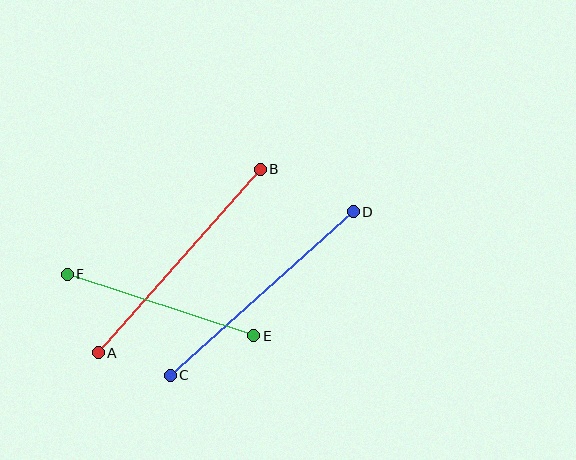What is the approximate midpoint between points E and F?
The midpoint is at approximately (160, 305) pixels.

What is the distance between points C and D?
The distance is approximately 245 pixels.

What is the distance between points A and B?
The distance is approximately 245 pixels.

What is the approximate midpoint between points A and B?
The midpoint is at approximately (179, 261) pixels.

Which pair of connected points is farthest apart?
Points C and D are farthest apart.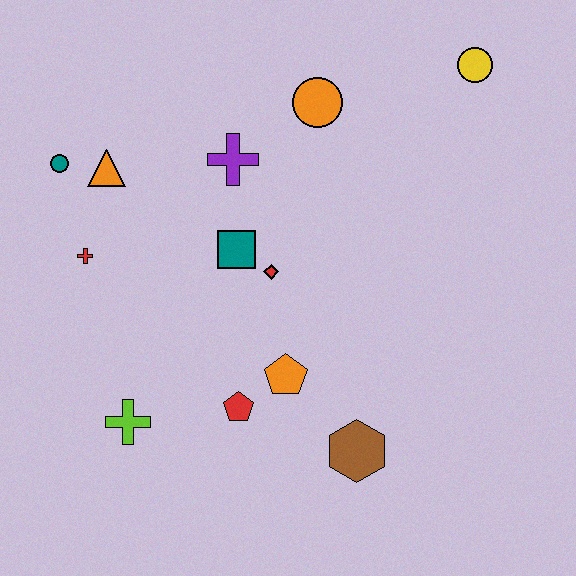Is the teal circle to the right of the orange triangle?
No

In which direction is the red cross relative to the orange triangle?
The red cross is below the orange triangle.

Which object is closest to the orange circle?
The purple cross is closest to the orange circle.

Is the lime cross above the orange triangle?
No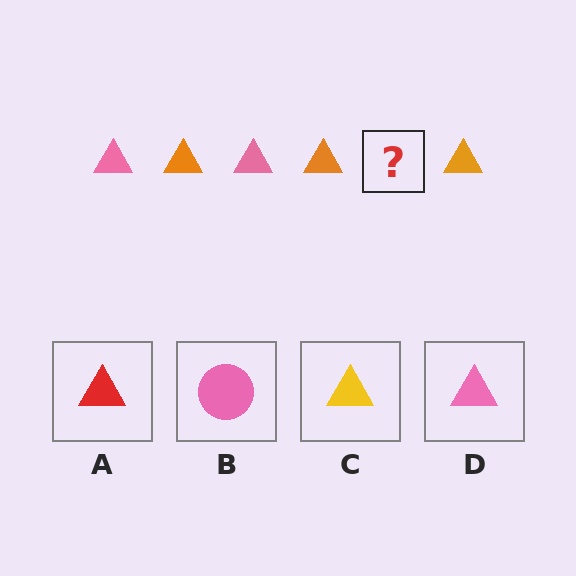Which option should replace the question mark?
Option D.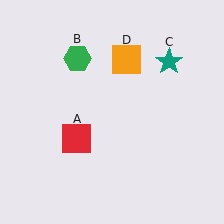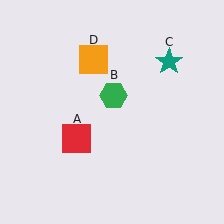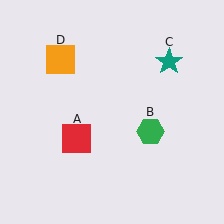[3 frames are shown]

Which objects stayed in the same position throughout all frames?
Red square (object A) and teal star (object C) remained stationary.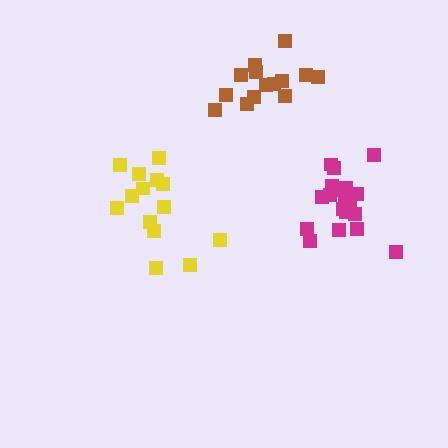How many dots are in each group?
Group 1: 19 dots, Group 2: 14 dots, Group 3: 14 dots (47 total).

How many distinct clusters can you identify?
There are 3 distinct clusters.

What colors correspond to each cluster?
The clusters are colored: magenta, yellow, brown.